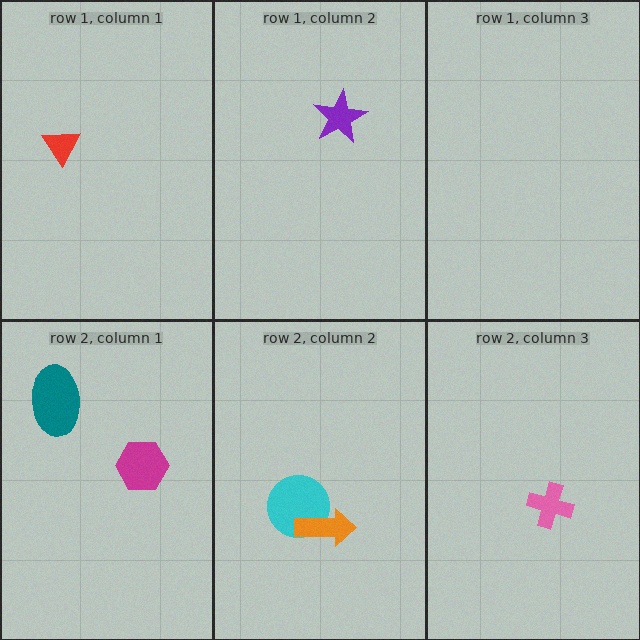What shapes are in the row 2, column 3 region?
The pink cross.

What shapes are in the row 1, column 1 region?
The red triangle.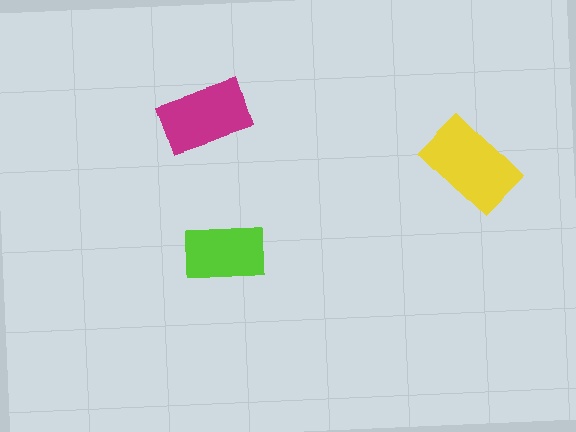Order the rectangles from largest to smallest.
the yellow one, the magenta one, the lime one.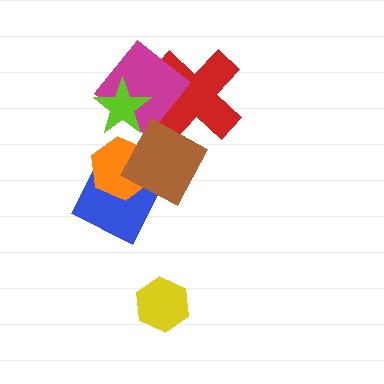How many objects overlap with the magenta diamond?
3 objects overlap with the magenta diamond.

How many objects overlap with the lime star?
1 object overlaps with the lime star.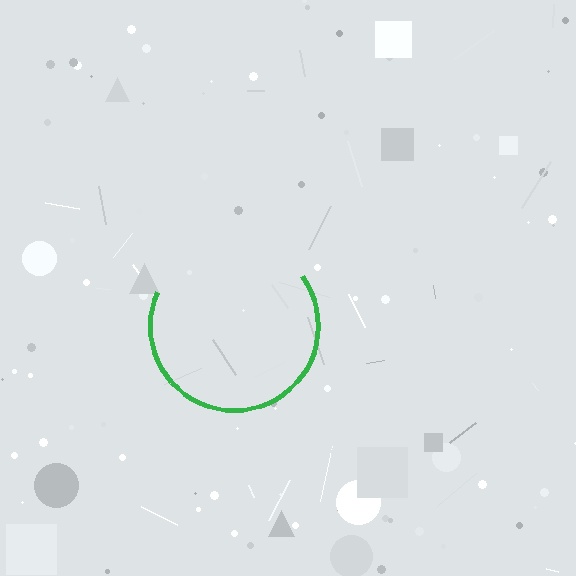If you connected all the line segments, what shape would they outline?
They would outline a circle.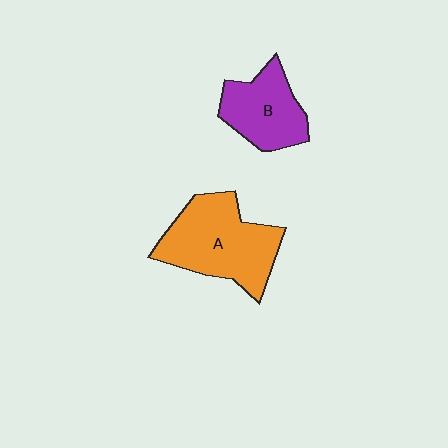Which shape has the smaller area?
Shape B (purple).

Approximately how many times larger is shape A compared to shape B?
Approximately 1.5 times.